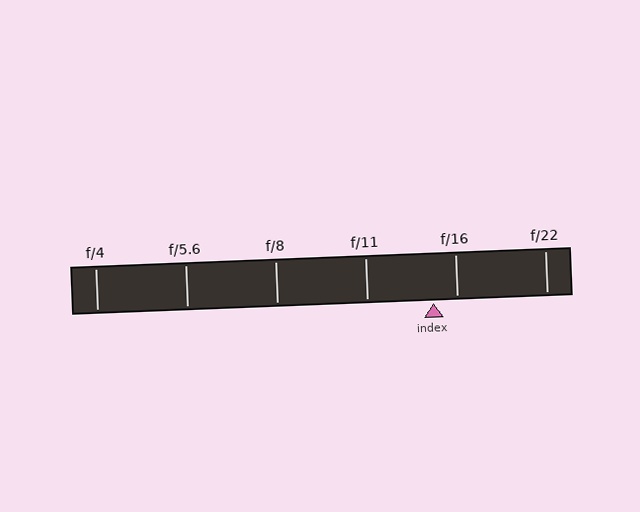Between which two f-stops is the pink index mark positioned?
The index mark is between f/11 and f/16.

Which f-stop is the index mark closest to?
The index mark is closest to f/16.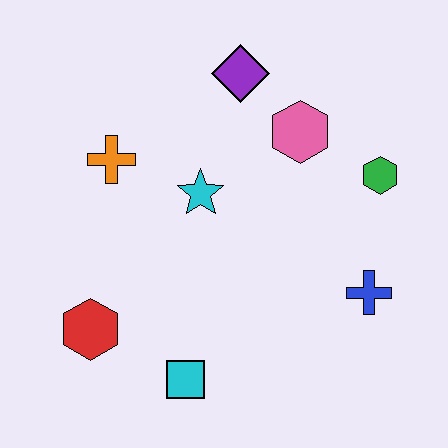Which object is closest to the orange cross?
The cyan star is closest to the orange cross.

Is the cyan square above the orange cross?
No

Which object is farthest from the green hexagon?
The red hexagon is farthest from the green hexagon.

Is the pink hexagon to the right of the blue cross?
No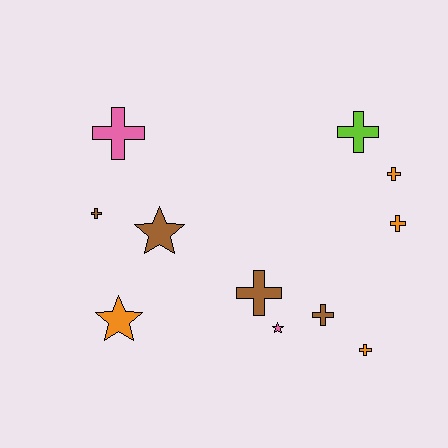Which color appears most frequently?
Brown, with 4 objects.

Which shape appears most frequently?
Cross, with 8 objects.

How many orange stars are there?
There is 1 orange star.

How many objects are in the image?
There are 11 objects.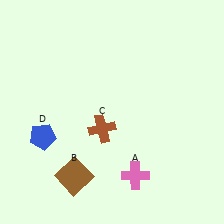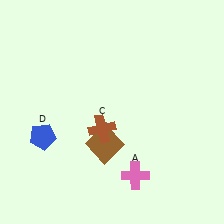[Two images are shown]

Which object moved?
The brown square (B) moved up.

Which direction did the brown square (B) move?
The brown square (B) moved up.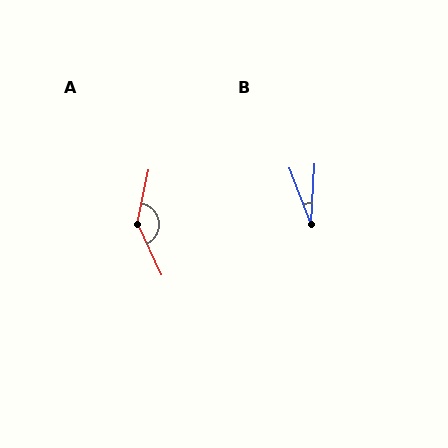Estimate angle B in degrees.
Approximately 24 degrees.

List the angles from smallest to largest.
B (24°), A (142°).